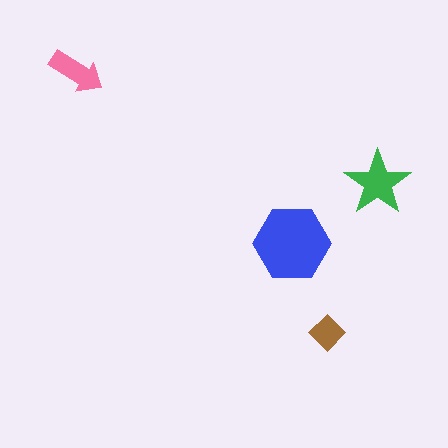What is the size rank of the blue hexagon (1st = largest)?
1st.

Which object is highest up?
The pink arrow is topmost.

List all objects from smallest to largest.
The brown diamond, the pink arrow, the green star, the blue hexagon.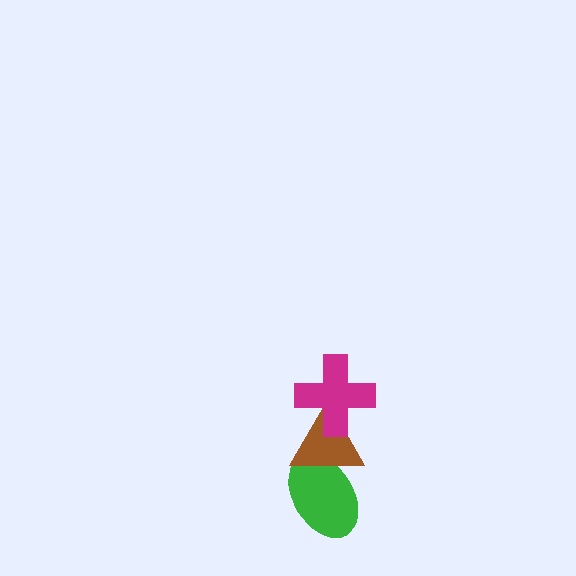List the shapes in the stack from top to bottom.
From top to bottom: the magenta cross, the brown triangle, the green ellipse.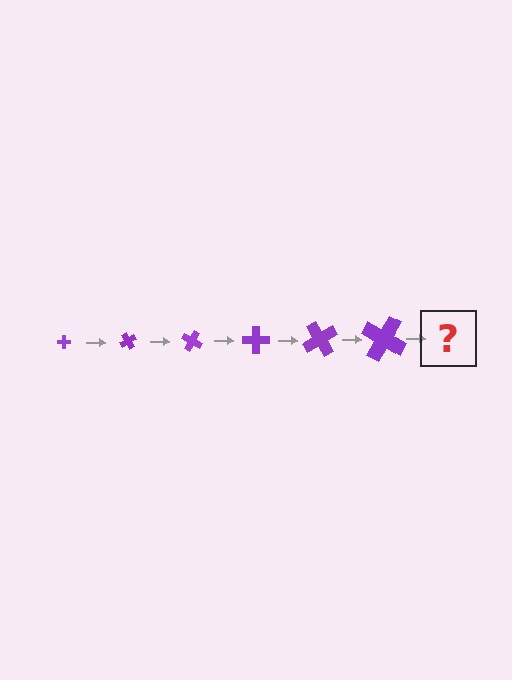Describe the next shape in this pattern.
It should be a cross, larger than the previous one and rotated 360 degrees from the start.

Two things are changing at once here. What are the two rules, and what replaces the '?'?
The two rules are that the cross grows larger each step and it rotates 60 degrees each step. The '?' should be a cross, larger than the previous one and rotated 360 degrees from the start.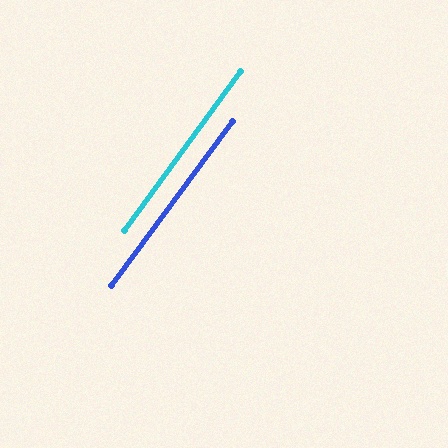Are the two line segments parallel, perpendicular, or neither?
Parallel — their directions differ by only 0.2°.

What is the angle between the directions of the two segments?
Approximately 0 degrees.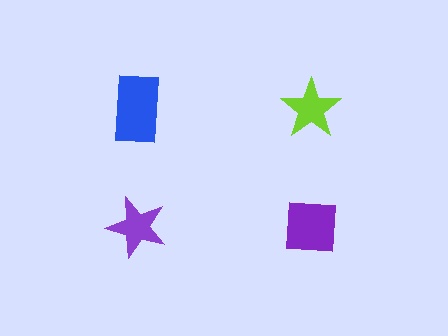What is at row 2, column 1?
A purple star.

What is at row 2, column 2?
A purple square.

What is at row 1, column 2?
A lime star.